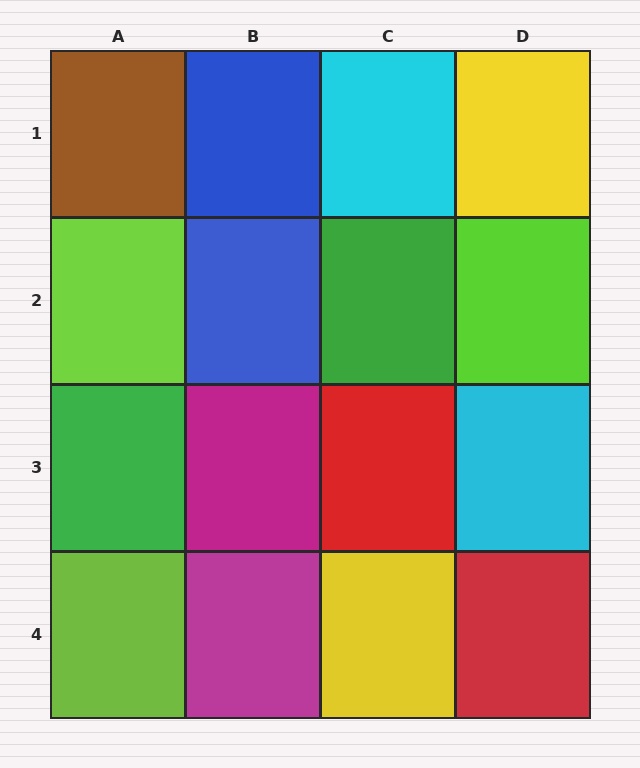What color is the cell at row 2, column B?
Blue.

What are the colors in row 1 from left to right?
Brown, blue, cyan, yellow.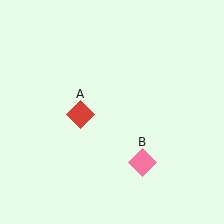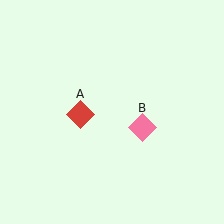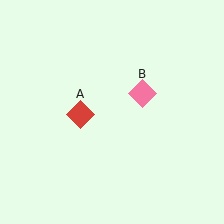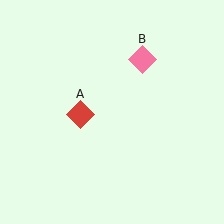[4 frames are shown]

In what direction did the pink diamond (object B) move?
The pink diamond (object B) moved up.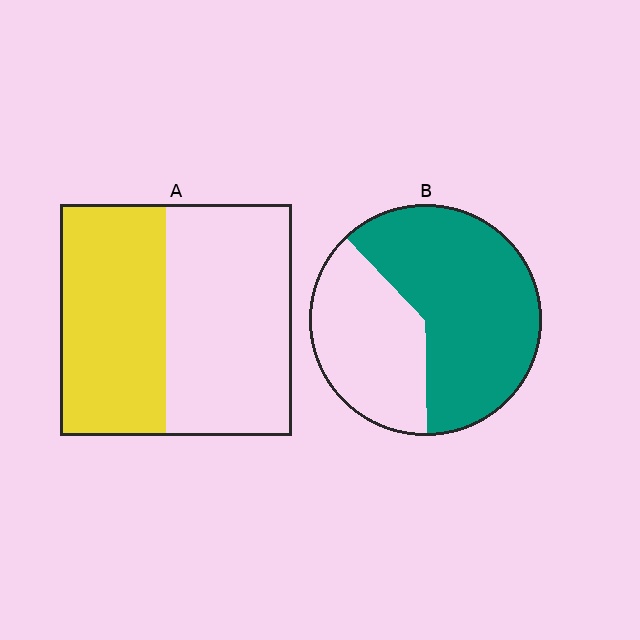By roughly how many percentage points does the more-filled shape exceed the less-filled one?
By roughly 15 percentage points (B over A).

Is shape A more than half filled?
No.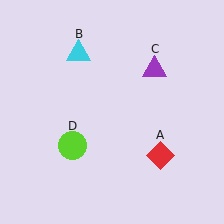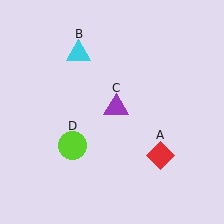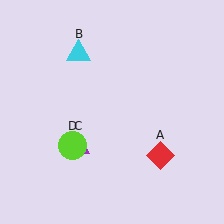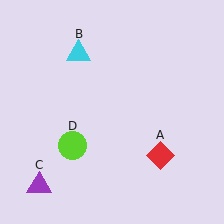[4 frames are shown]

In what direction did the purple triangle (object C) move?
The purple triangle (object C) moved down and to the left.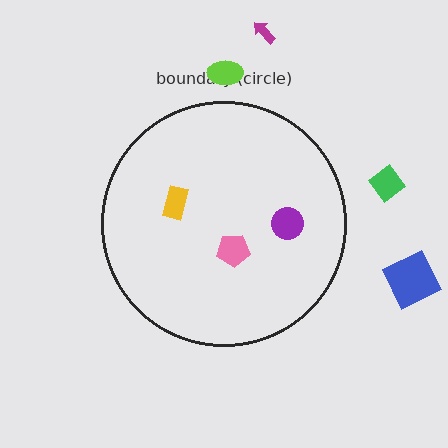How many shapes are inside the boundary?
3 inside, 4 outside.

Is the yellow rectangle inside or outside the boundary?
Inside.